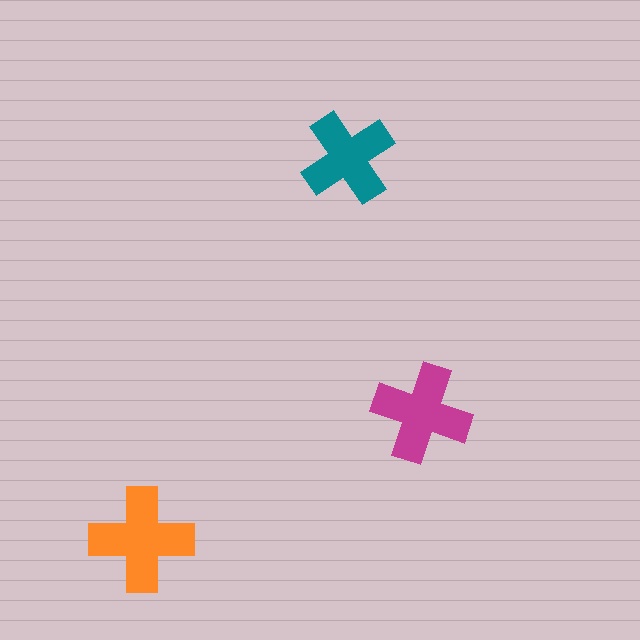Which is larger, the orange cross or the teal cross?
The orange one.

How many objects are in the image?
There are 3 objects in the image.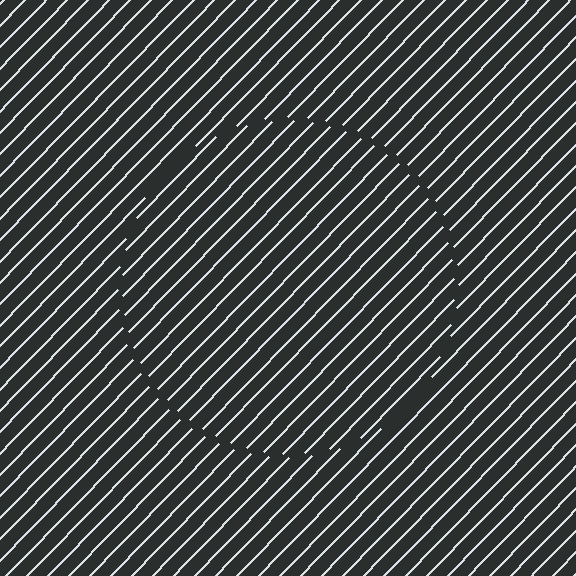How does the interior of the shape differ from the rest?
The interior of the shape contains the same grating, shifted by half a period — the contour is defined by the phase discontinuity where line-ends from the inner and outer gratings abut.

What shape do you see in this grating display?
An illusory circle. The interior of the shape contains the same grating, shifted by half a period — the contour is defined by the phase discontinuity where line-ends from the inner and outer gratings abut.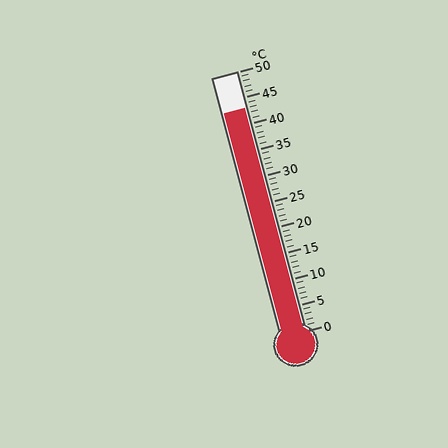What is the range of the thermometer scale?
The thermometer scale ranges from 0°C to 50°C.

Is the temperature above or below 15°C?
The temperature is above 15°C.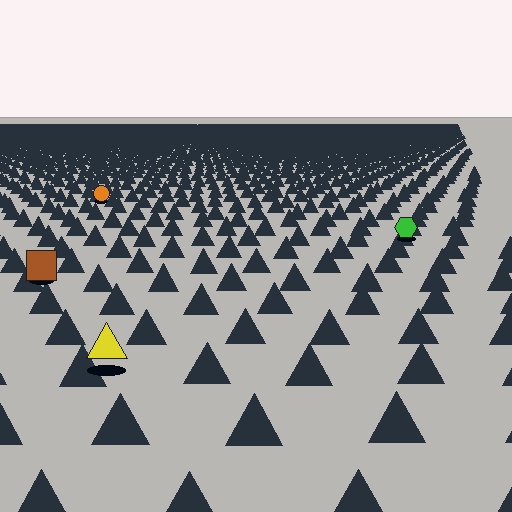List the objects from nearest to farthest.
From nearest to farthest: the yellow triangle, the brown square, the green hexagon, the orange circle.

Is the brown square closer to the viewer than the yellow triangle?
No. The yellow triangle is closer — you can tell from the texture gradient: the ground texture is coarser near it.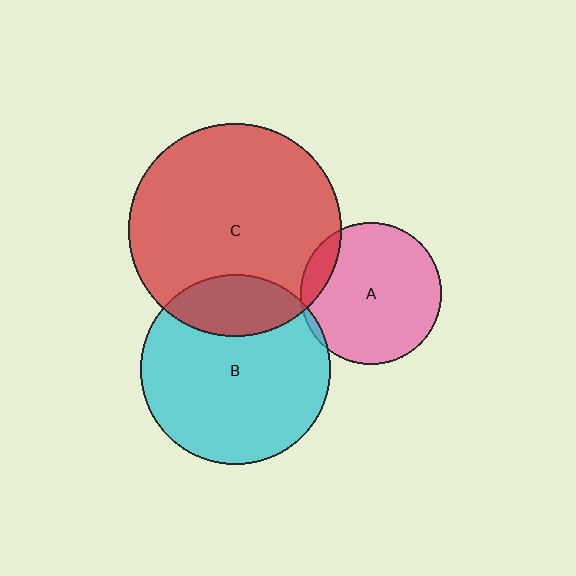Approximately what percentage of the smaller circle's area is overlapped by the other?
Approximately 20%.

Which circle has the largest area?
Circle C (red).